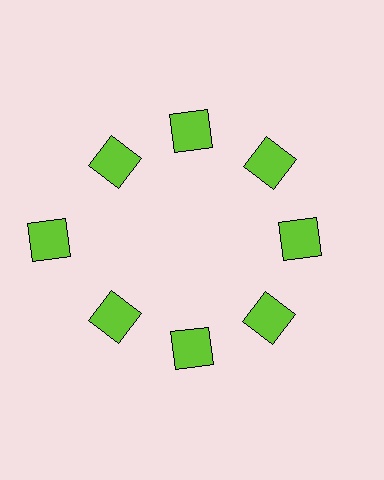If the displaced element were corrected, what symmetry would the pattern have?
It would have 8-fold rotational symmetry — the pattern would map onto itself every 45 degrees.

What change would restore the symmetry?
The symmetry would be restored by moving it inward, back onto the ring so that all 8 squares sit at equal angles and equal distance from the center.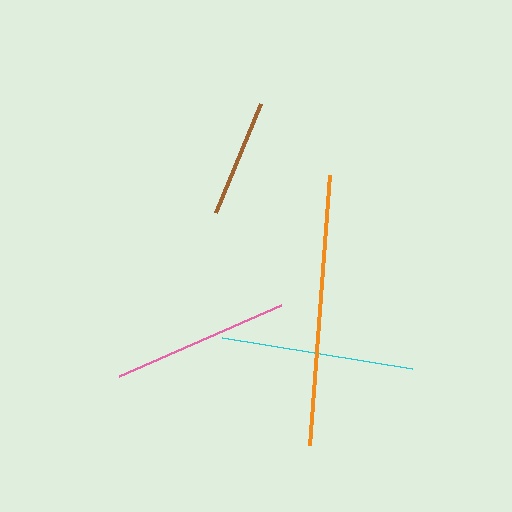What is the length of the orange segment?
The orange segment is approximately 271 pixels long.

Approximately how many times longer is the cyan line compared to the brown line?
The cyan line is approximately 1.6 times the length of the brown line.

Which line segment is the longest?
The orange line is the longest at approximately 271 pixels.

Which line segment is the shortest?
The brown line is the shortest at approximately 117 pixels.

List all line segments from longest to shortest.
From longest to shortest: orange, cyan, pink, brown.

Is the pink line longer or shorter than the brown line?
The pink line is longer than the brown line.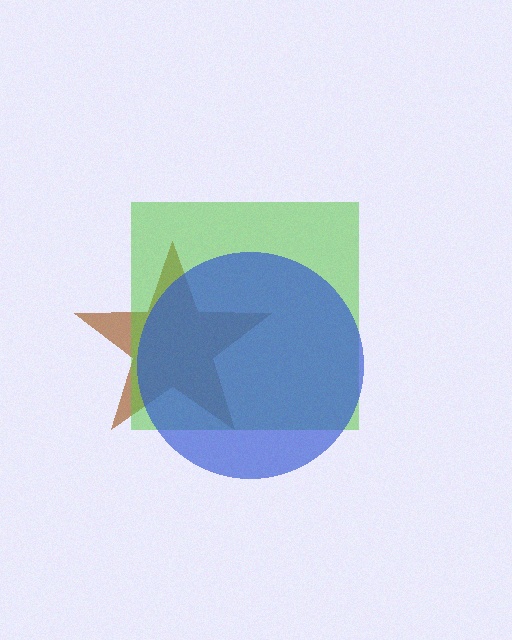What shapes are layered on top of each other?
The layered shapes are: a brown star, a lime square, a blue circle.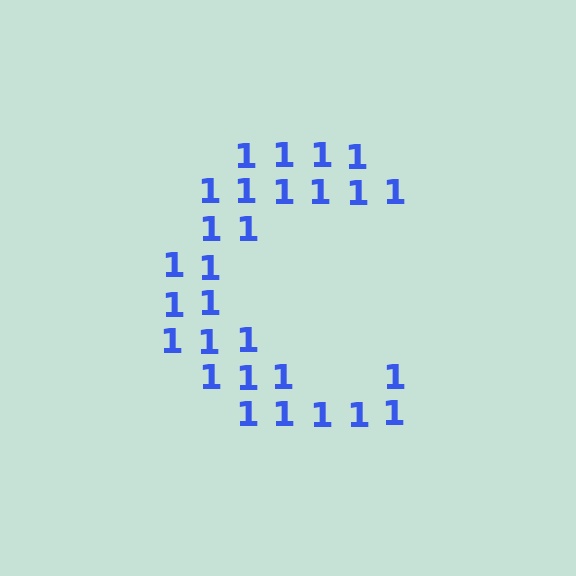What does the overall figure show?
The overall figure shows the letter C.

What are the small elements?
The small elements are digit 1's.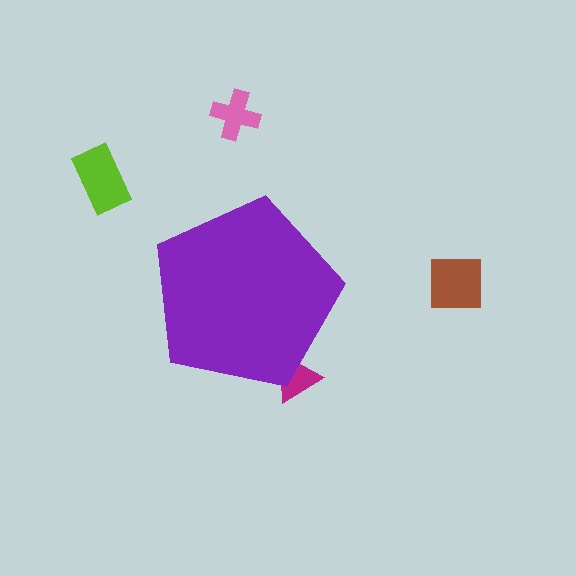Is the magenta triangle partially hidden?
Yes, the magenta triangle is partially hidden behind the purple pentagon.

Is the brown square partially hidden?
No, the brown square is fully visible.